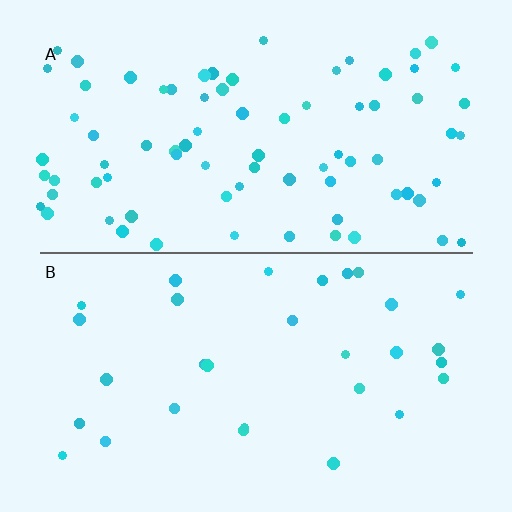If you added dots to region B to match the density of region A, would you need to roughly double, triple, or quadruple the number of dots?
Approximately triple.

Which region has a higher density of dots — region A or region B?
A (the top).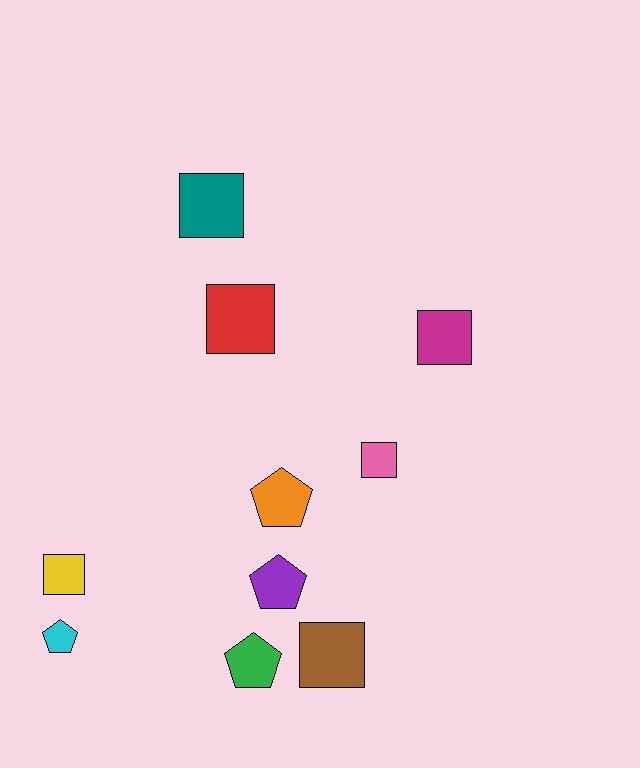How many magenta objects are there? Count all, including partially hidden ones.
There is 1 magenta object.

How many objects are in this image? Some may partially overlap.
There are 10 objects.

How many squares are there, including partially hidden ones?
There are 6 squares.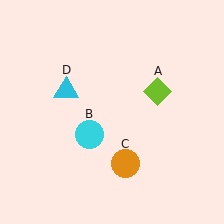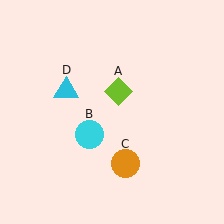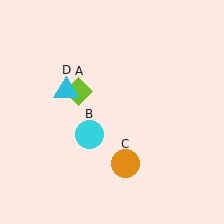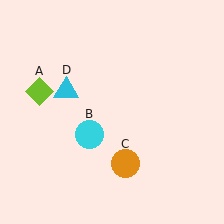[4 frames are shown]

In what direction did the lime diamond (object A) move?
The lime diamond (object A) moved left.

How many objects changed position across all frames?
1 object changed position: lime diamond (object A).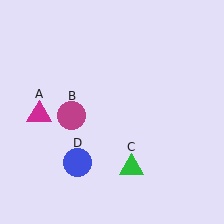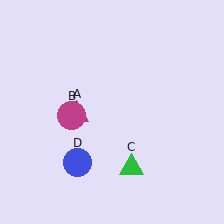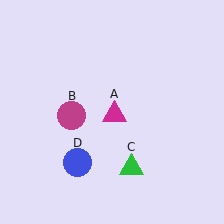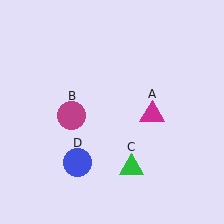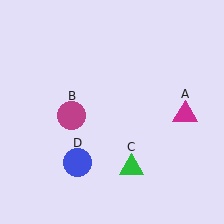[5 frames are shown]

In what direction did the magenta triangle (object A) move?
The magenta triangle (object A) moved right.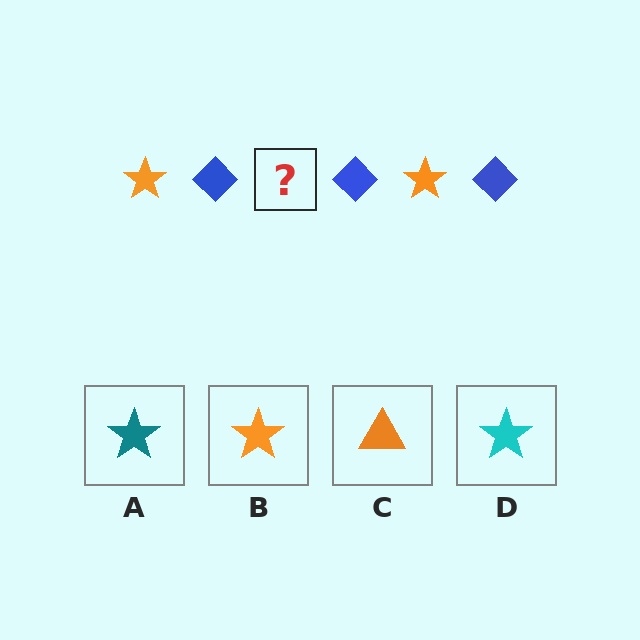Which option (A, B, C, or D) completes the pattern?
B.